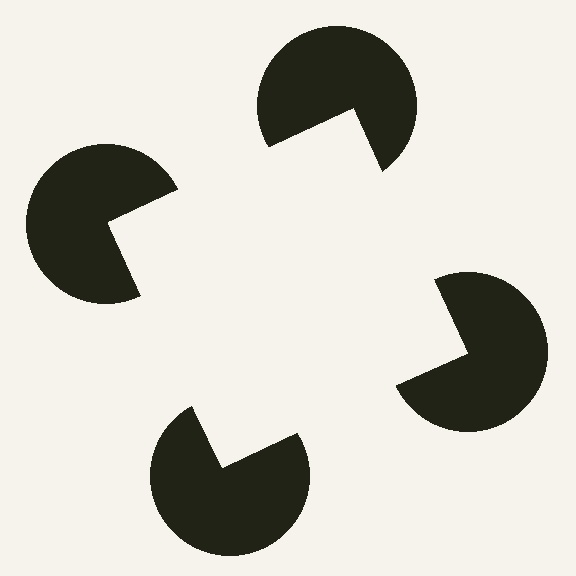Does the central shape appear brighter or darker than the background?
It typically appears slightly brighter than the background, even though no actual brightness change is drawn.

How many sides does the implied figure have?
4 sides.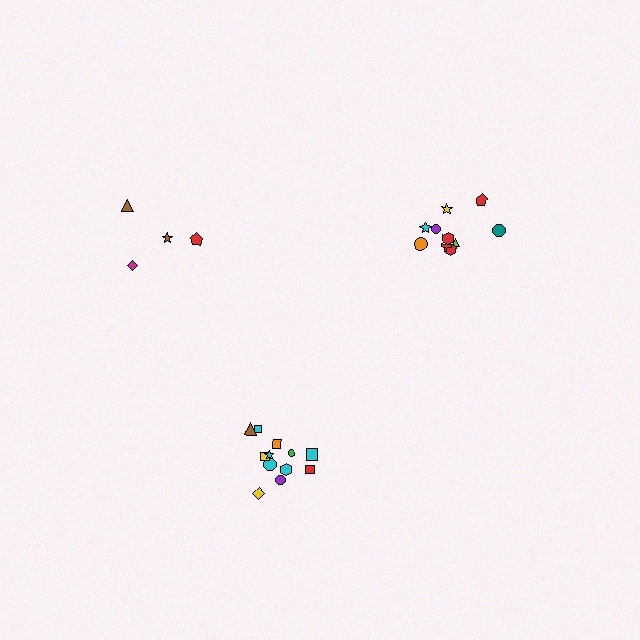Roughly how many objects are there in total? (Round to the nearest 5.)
Roughly 25 objects in total.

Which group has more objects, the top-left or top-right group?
The top-right group.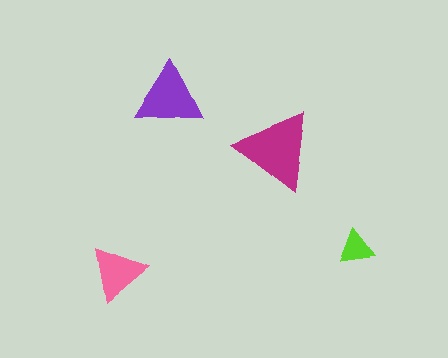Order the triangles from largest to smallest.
the magenta one, the purple one, the pink one, the lime one.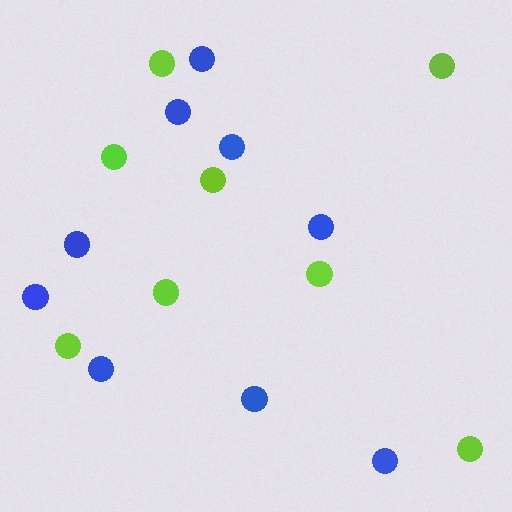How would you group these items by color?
There are 2 groups: one group of blue circles (9) and one group of lime circles (8).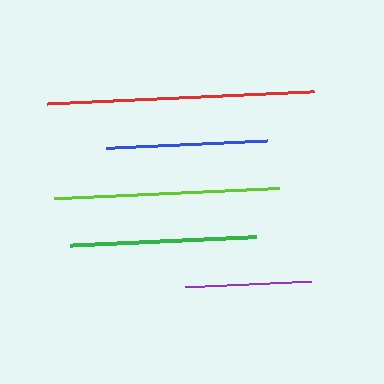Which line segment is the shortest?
The purple line is the shortest at approximately 126 pixels.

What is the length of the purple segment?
The purple segment is approximately 126 pixels long.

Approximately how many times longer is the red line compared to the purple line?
The red line is approximately 2.1 times the length of the purple line.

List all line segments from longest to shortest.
From longest to shortest: red, lime, green, blue, purple.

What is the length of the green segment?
The green segment is approximately 186 pixels long.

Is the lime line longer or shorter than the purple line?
The lime line is longer than the purple line.